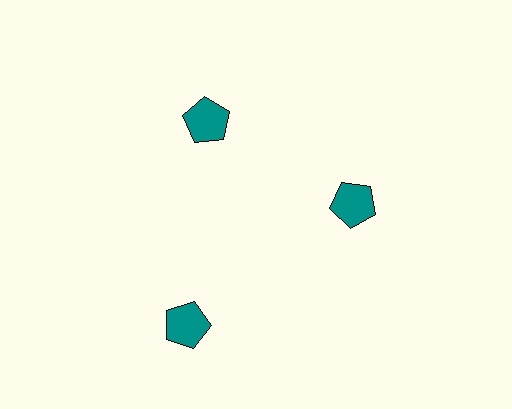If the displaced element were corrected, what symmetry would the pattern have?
It would have 3-fold rotational symmetry — the pattern would map onto itself every 120 degrees.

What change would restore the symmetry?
The symmetry would be restored by moving it inward, back onto the ring so that all 3 pentagons sit at equal angles and equal distance from the center.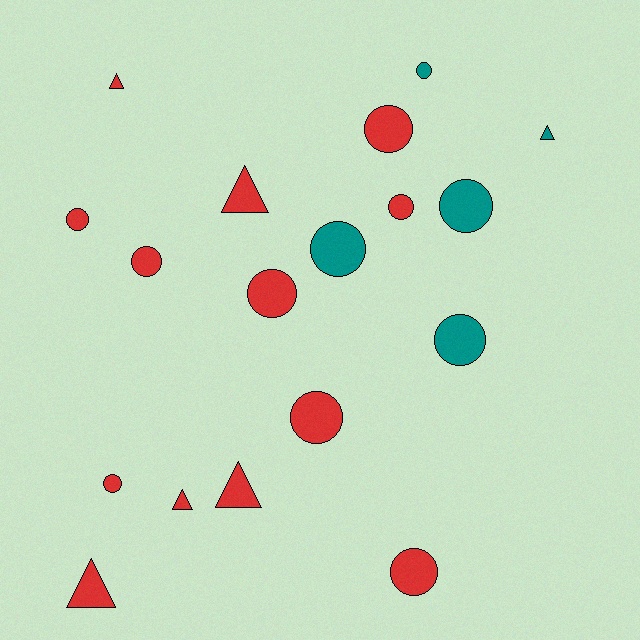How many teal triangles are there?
There is 1 teal triangle.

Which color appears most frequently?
Red, with 13 objects.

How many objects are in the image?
There are 18 objects.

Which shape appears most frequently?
Circle, with 12 objects.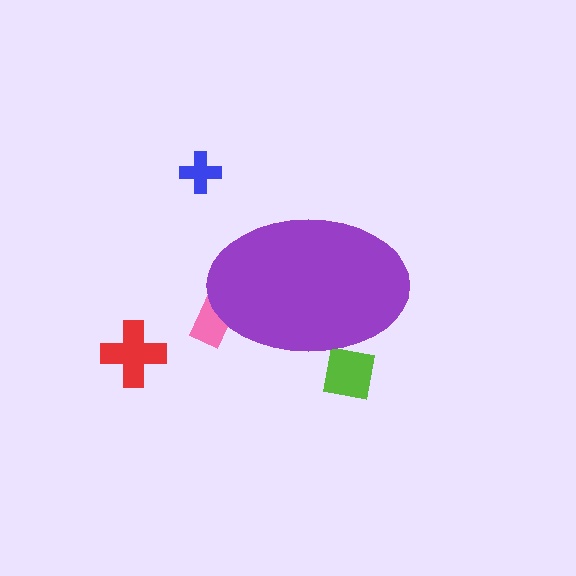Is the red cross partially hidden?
No, the red cross is fully visible.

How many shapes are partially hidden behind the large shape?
2 shapes are partially hidden.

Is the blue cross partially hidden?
No, the blue cross is fully visible.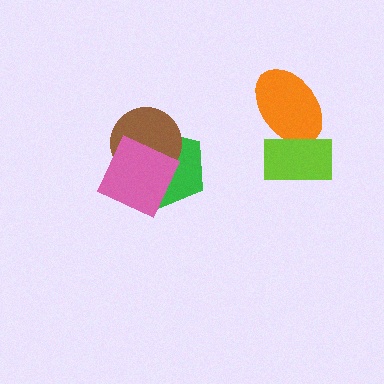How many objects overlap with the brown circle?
2 objects overlap with the brown circle.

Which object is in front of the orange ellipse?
The lime rectangle is in front of the orange ellipse.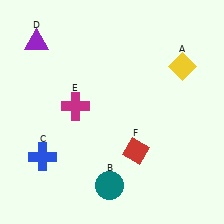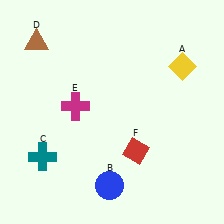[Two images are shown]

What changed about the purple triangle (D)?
In Image 1, D is purple. In Image 2, it changed to brown.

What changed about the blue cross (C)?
In Image 1, C is blue. In Image 2, it changed to teal.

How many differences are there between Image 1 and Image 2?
There are 3 differences between the two images.